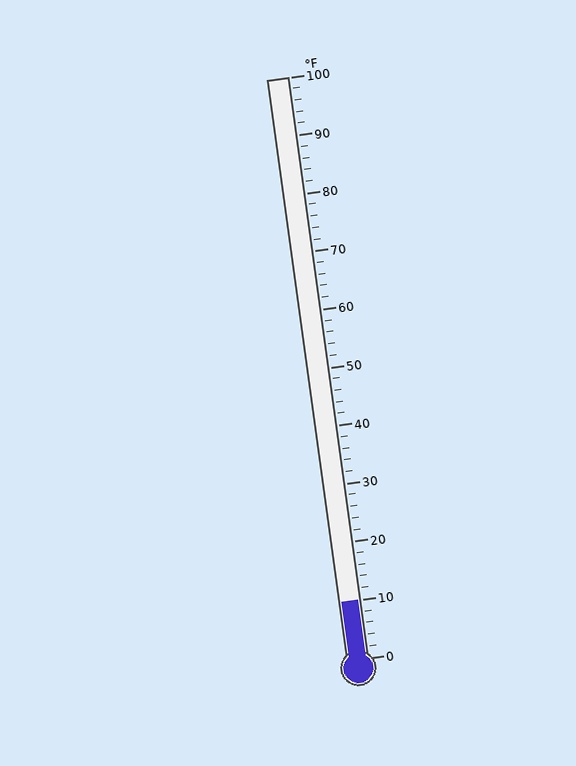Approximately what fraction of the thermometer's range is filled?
The thermometer is filled to approximately 10% of its range.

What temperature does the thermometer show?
The thermometer shows approximately 10°F.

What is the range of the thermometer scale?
The thermometer scale ranges from 0°F to 100°F.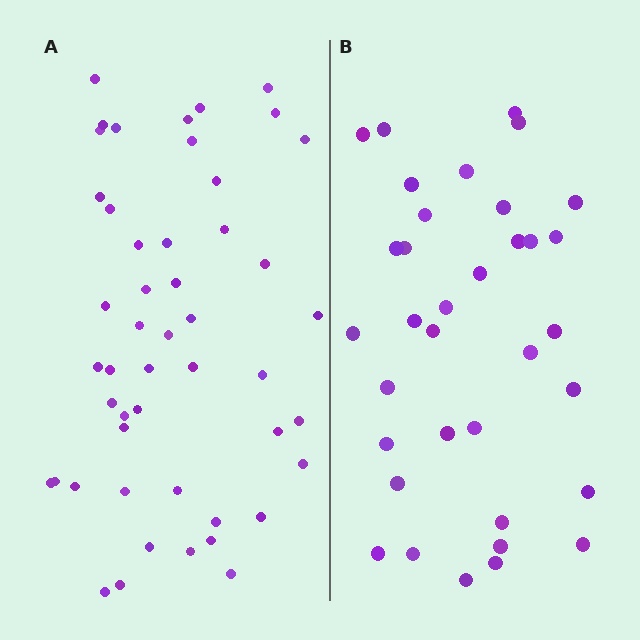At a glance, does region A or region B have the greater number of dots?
Region A (the left region) has more dots.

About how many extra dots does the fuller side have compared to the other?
Region A has approximately 15 more dots than region B.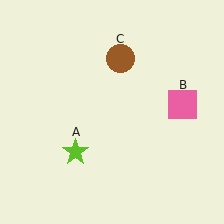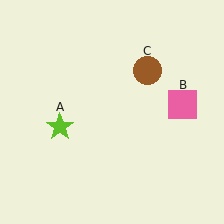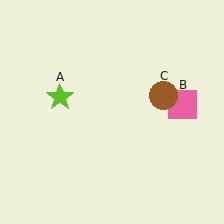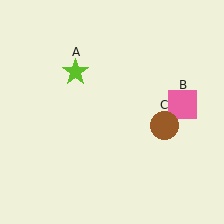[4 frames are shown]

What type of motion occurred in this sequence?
The lime star (object A), brown circle (object C) rotated clockwise around the center of the scene.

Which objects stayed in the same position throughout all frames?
Pink square (object B) remained stationary.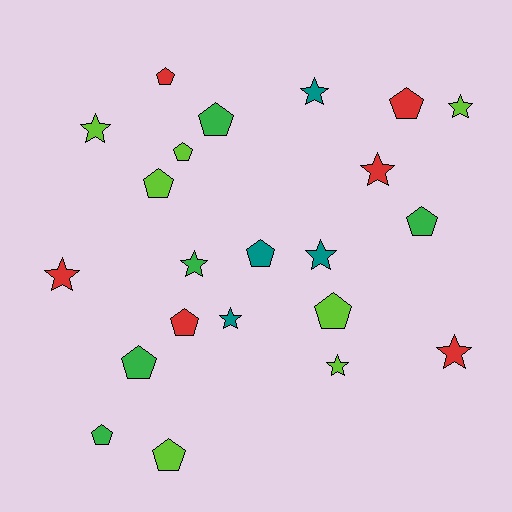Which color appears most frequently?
Lime, with 7 objects.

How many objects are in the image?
There are 22 objects.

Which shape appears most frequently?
Pentagon, with 12 objects.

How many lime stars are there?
There are 3 lime stars.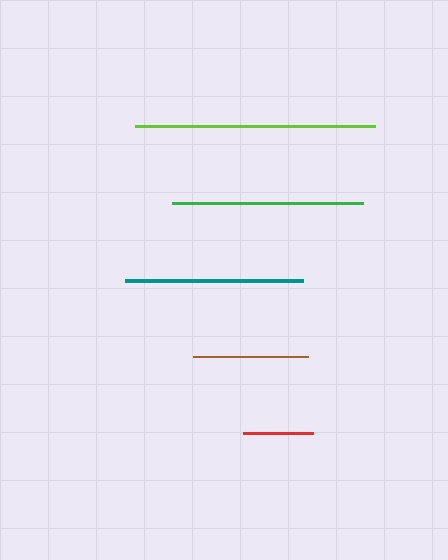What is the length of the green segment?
The green segment is approximately 191 pixels long.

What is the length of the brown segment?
The brown segment is approximately 114 pixels long.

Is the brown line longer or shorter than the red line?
The brown line is longer than the red line.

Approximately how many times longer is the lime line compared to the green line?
The lime line is approximately 1.3 times the length of the green line.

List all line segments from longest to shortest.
From longest to shortest: lime, green, teal, brown, red.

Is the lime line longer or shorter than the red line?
The lime line is longer than the red line.